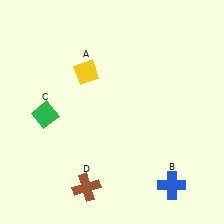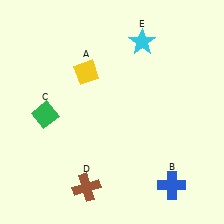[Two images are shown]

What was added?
A cyan star (E) was added in Image 2.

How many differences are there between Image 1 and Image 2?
There is 1 difference between the two images.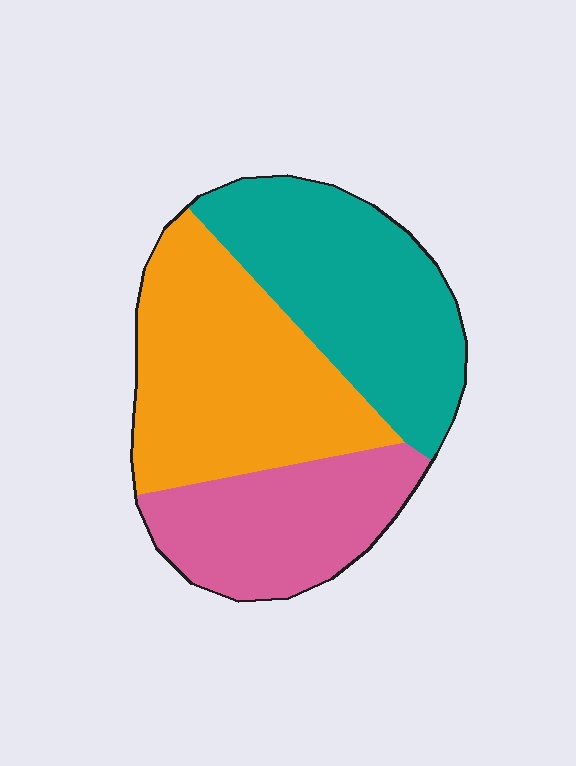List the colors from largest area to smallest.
From largest to smallest: orange, teal, pink.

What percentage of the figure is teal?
Teal takes up between a quarter and a half of the figure.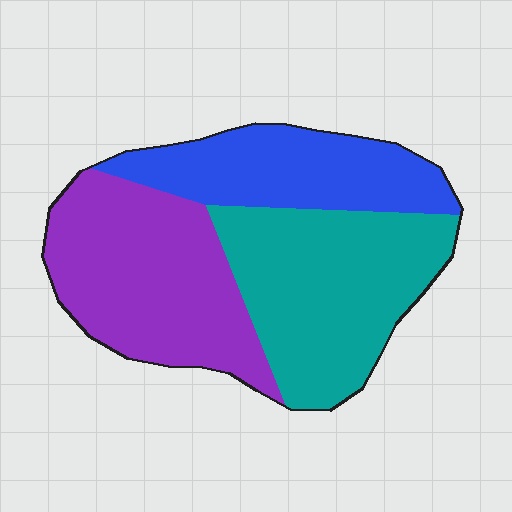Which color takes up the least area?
Blue, at roughly 25%.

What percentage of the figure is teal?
Teal covers 38% of the figure.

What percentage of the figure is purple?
Purple covers about 35% of the figure.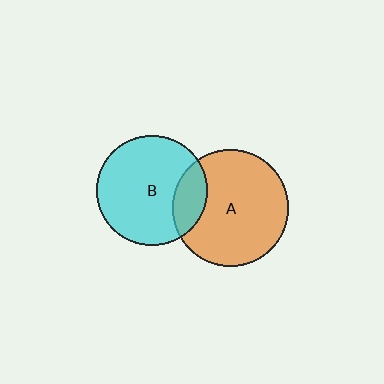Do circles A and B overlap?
Yes.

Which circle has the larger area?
Circle A (orange).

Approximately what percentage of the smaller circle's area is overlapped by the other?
Approximately 20%.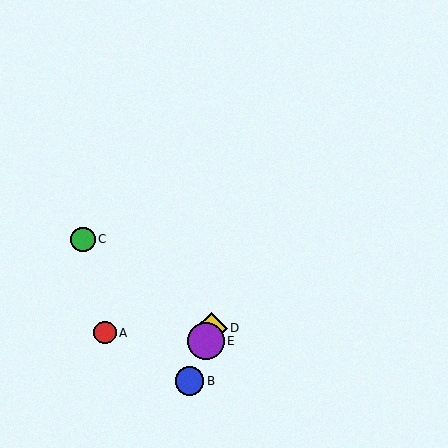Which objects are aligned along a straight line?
Objects B, D, E are aligned along a straight line.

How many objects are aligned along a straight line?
3 objects (B, D, E) are aligned along a straight line.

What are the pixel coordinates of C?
Object C is at (83, 239).